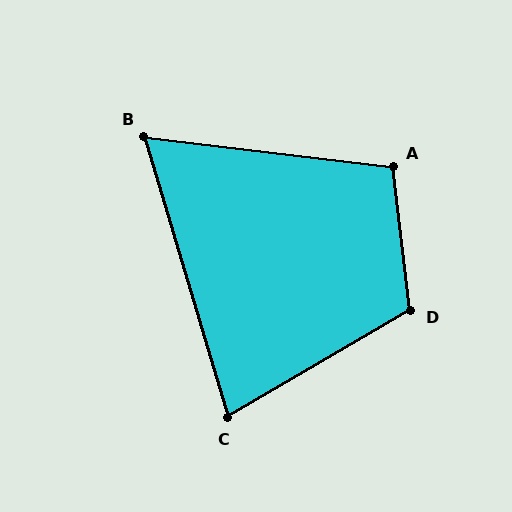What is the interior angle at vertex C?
Approximately 76 degrees (acute).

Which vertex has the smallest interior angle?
B, at approximately 66 degrees.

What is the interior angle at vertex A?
Approximately 104 degrees (obtuse).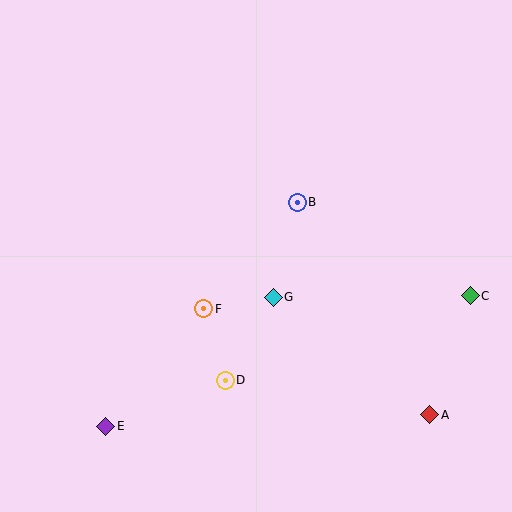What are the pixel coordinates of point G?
Point G is at (273, 297).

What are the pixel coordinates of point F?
Point F is at (204, 309).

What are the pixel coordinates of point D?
Point D is at (225, 380).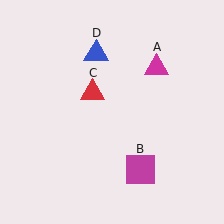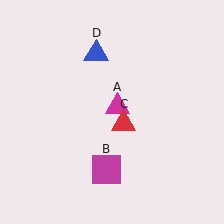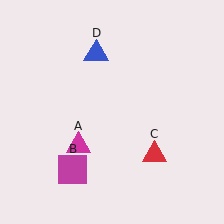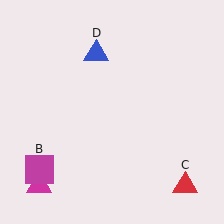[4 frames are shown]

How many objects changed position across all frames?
3 objects changed position: magenta triangle (object A), magenta square (object B), red triangle (object C).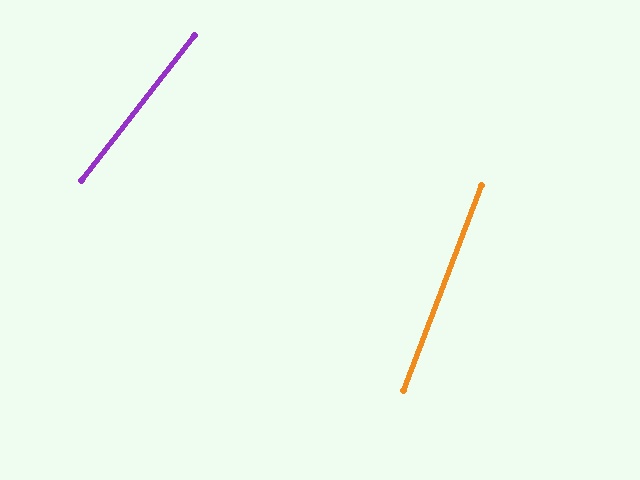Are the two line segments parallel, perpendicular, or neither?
Neither parallel nor perpendicular — they differ by about 17°.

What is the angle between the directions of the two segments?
Approximately 17 degrees.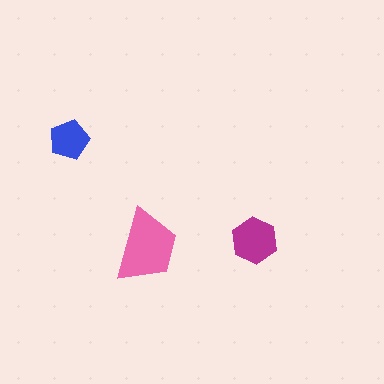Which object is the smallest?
The blue pentagon.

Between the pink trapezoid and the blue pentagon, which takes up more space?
The pink trapezoid.